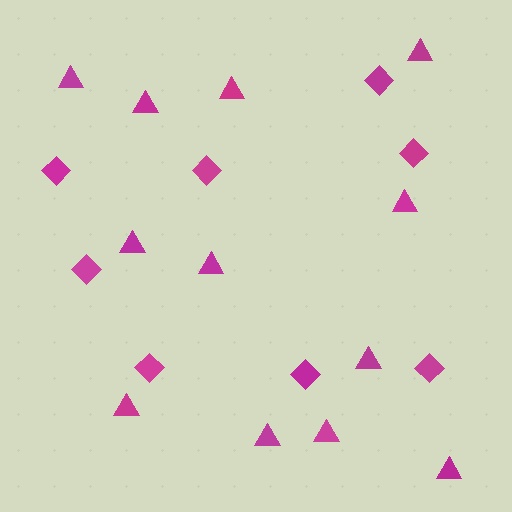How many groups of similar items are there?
There are 2 groups: one group of triangles (12) and one group of diamonds (8).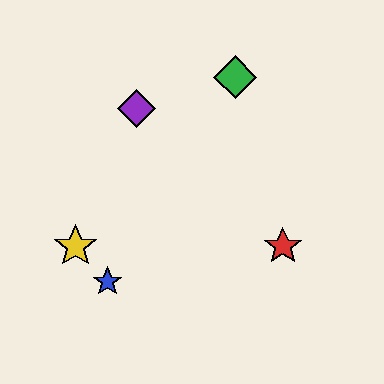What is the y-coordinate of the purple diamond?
The purple diamond is at y≈108.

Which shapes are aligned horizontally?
The red star, the yellow star are aligned horizontally.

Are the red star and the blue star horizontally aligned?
No, the red star is at y≈246 and the blue star is at y≈282.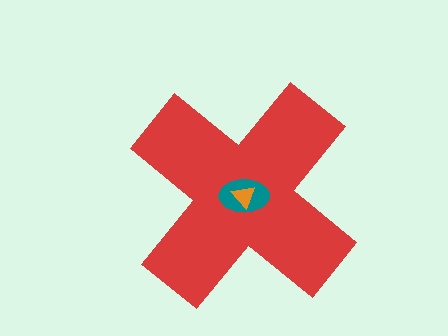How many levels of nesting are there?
3.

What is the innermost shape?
The orange triangle.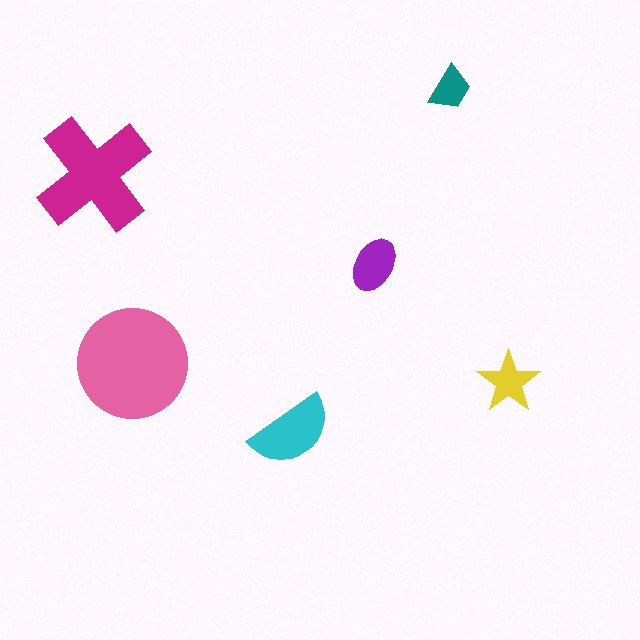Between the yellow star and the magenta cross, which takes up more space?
The magenta cross.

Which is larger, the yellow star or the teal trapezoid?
The yellow star.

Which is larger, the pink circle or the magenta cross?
The pink circle.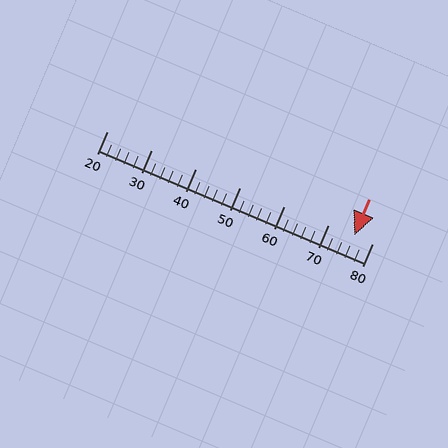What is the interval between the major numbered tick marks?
The major tick marks are spaced 10 units apart.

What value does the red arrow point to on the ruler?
The red arrow points to approximately 76.